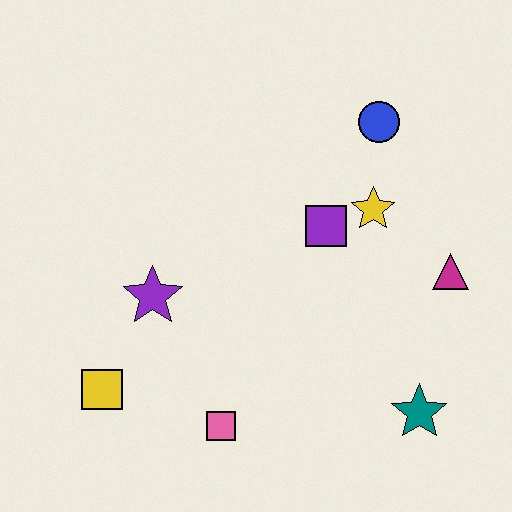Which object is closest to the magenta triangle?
The yellow star is closest to the magenta triangle.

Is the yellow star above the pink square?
Yes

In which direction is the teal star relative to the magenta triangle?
The teal star is below the magenta triangle.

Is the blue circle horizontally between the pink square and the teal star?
Yes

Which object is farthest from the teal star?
The yellow square is farthest from the teal star.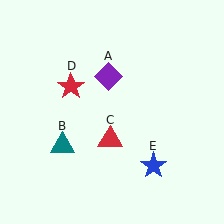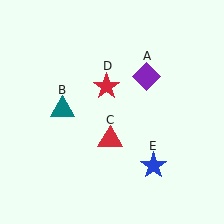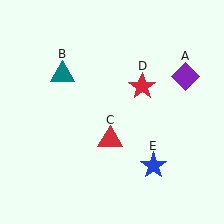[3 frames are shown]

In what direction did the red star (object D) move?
The red star (object D) moved right.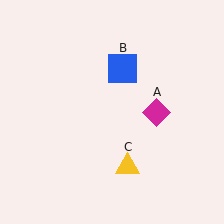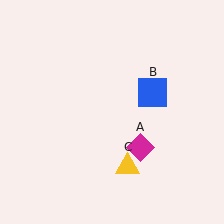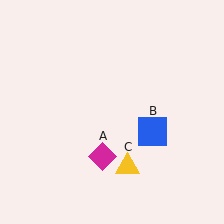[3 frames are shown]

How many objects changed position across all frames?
2 objects changed position: magenta diamond (object A), blue square (object B).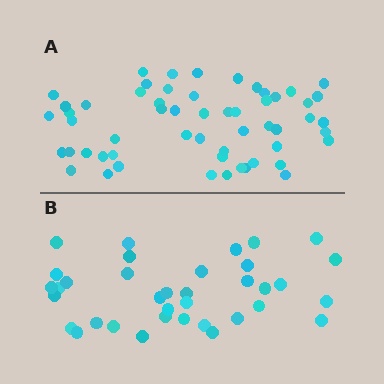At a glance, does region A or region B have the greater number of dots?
Region A (the top region) has more dots.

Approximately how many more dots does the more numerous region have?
Region A has approximately 20 more dots than region B.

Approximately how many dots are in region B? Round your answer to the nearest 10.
About 40 dots. (The exact count is 36, which rounds to 40.)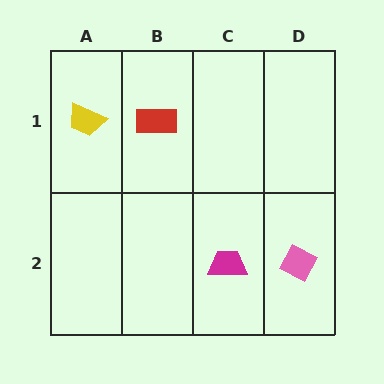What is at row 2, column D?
A pink diamond.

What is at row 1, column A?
A yellow trapezoid.